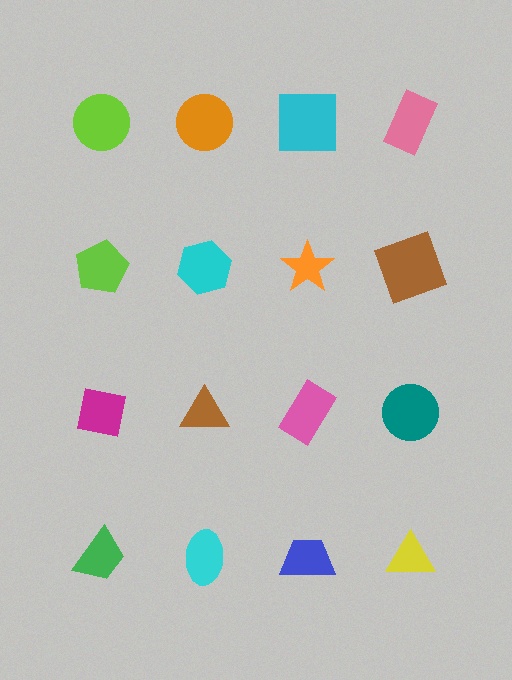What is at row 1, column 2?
An orange circle.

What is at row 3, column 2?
A brown triangle.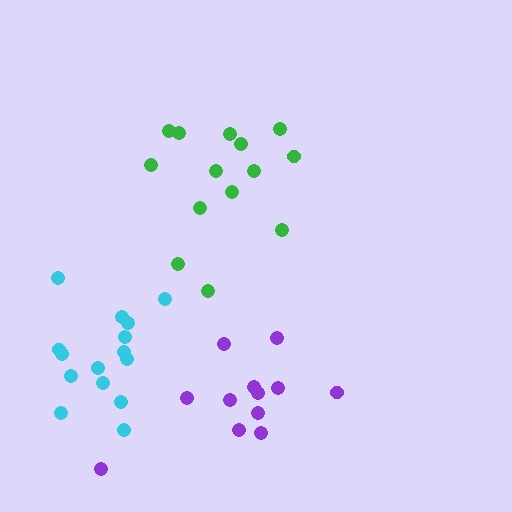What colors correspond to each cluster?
The clusters are colored: green, purple, cyan.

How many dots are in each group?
Group 1: 14 dots, Group 2: 12 dots, Group 3: 15 dots (41 total).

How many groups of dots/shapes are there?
There are 3 groups.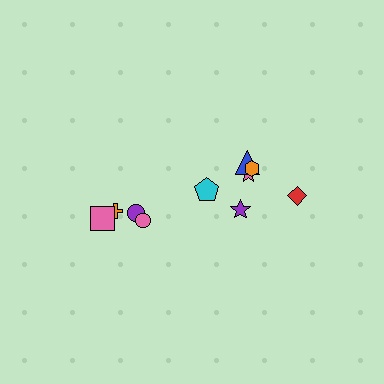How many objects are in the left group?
There are 4 objects.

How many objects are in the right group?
There are 6 objects.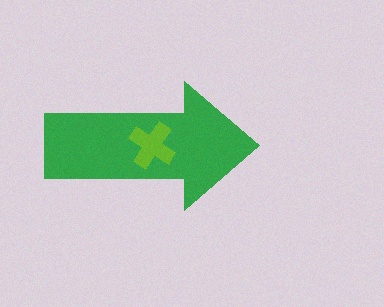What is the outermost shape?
The green arrow.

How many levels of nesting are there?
2.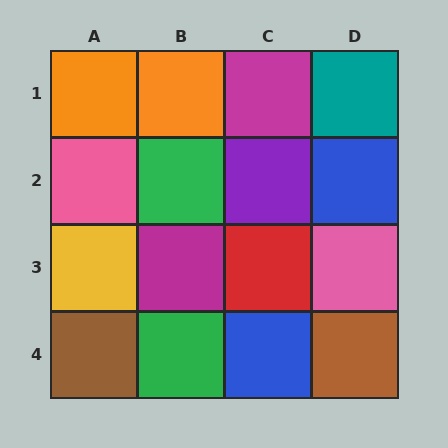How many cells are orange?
2 cells are orange.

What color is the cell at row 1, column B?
Orange.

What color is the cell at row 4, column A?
Brown.